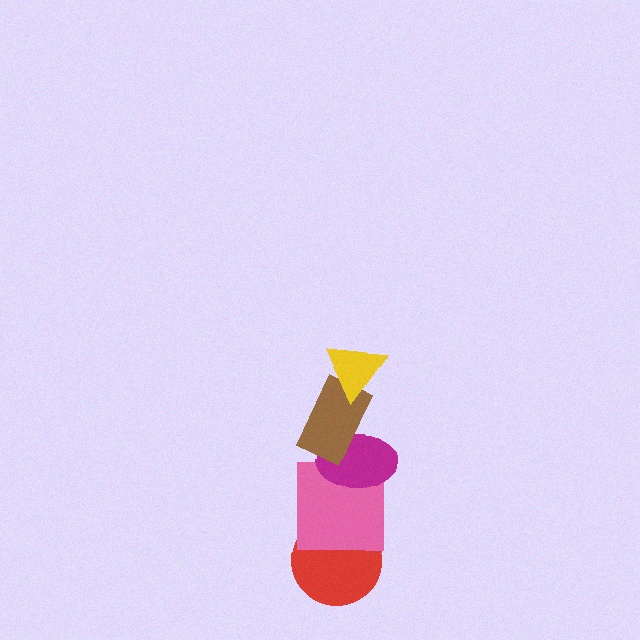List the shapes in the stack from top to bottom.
From top to bottom: the yellow triangle, the brown rectangle, the magenta ellipse, the pink square, the red circle.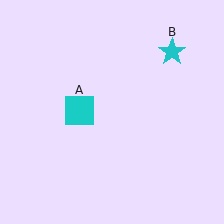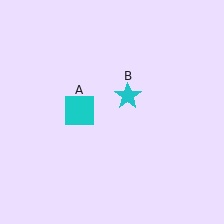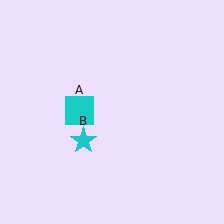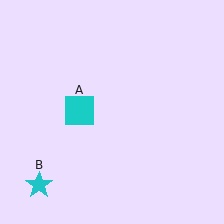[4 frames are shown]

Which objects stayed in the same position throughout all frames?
Cyan square (object A) remained stationary.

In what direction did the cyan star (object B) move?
The cyan star (object B) moved down and to the left.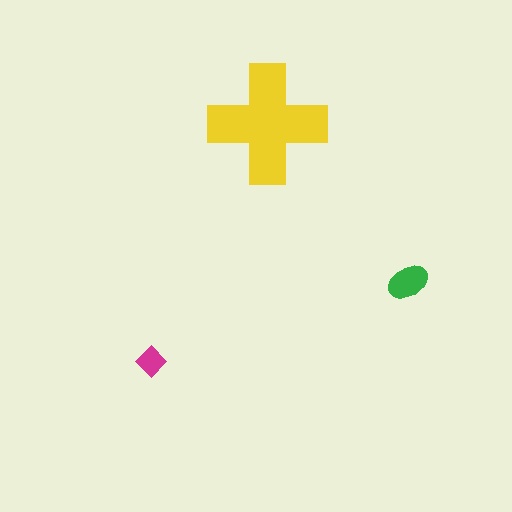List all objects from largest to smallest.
The yellow cross, the green ellipse, the magenta diamond.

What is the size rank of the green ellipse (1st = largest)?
2nd.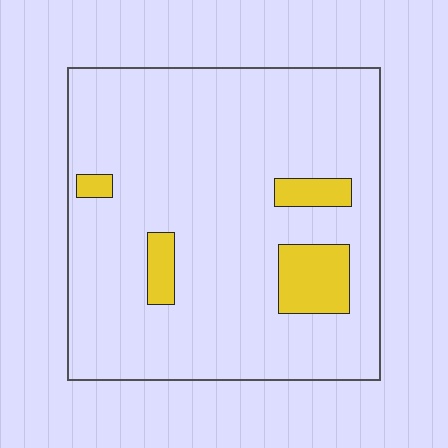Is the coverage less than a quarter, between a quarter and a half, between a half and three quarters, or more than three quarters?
Less than a quarter.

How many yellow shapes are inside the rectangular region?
4.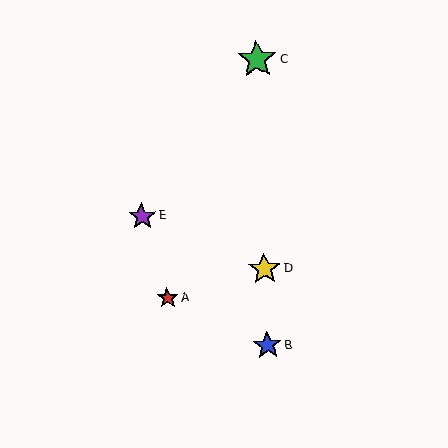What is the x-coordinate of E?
Object E is at x≈142.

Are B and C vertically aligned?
Yes, both are at x≈267.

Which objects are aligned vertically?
Objects B, C, D are aligned vertically.